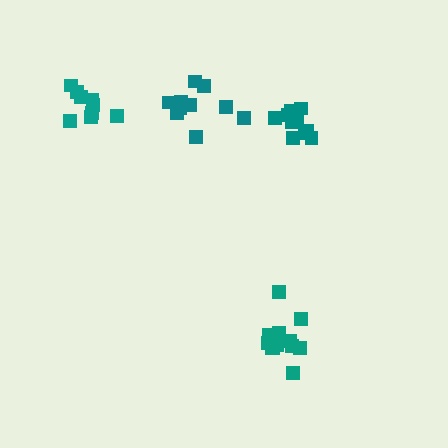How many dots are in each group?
Group 1: 13 dots, Group 2: 13 dots, Group 3: 9 dots, Group 4: 10 dots (45 total).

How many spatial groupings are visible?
There are 4 spatial groupings.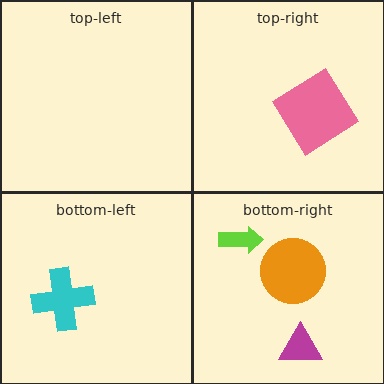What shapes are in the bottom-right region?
The lime arrow, the orange circle, the magenta triangle.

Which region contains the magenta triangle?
The bottom-right region.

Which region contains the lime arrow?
The bottom-right region.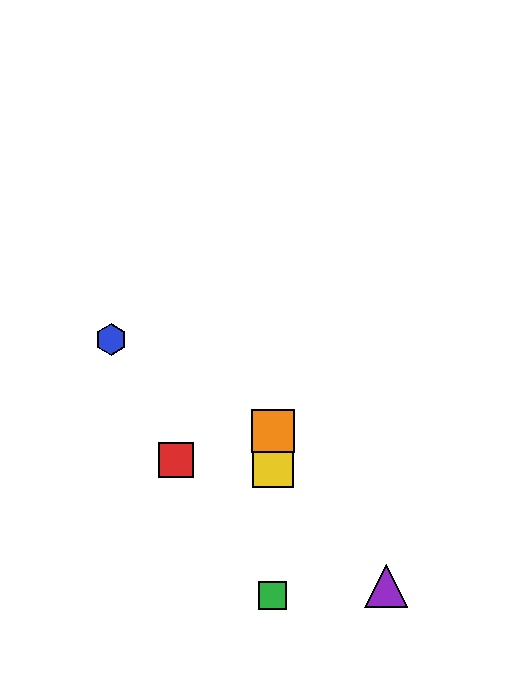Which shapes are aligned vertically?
The green square, the yellow square, the orange square are aligned vertically.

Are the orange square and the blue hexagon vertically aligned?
No, the orange square is at x≈273 and the blue hexagon is at x≈111.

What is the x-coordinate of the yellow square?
The yellow square is at x≈273.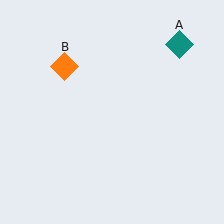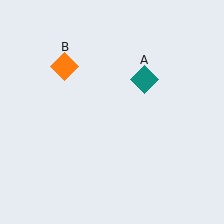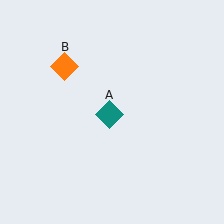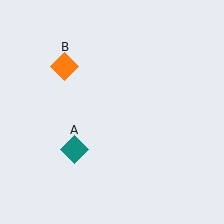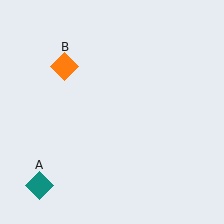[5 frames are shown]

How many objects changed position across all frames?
1 object changed position: teal diamond (object A).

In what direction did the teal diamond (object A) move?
The teal diamond (object A) moved down and to the left.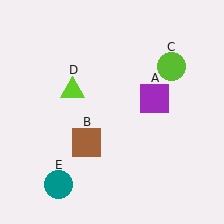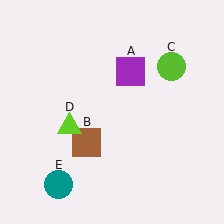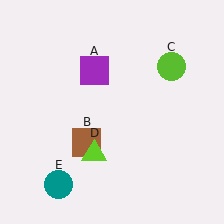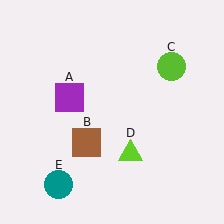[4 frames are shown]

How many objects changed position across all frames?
2 objects changed position: purple square (object A), lime triangle (object D).